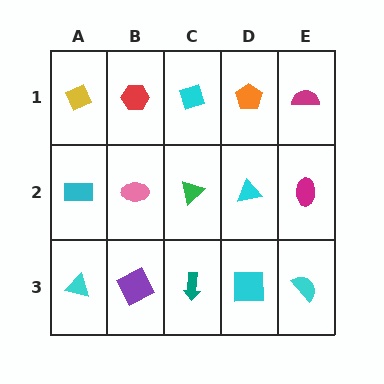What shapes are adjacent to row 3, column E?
A magenta ellipse (row 2, column E), a cyan square (row 3, column D).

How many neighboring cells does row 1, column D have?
3.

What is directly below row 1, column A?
A cyan rectangle.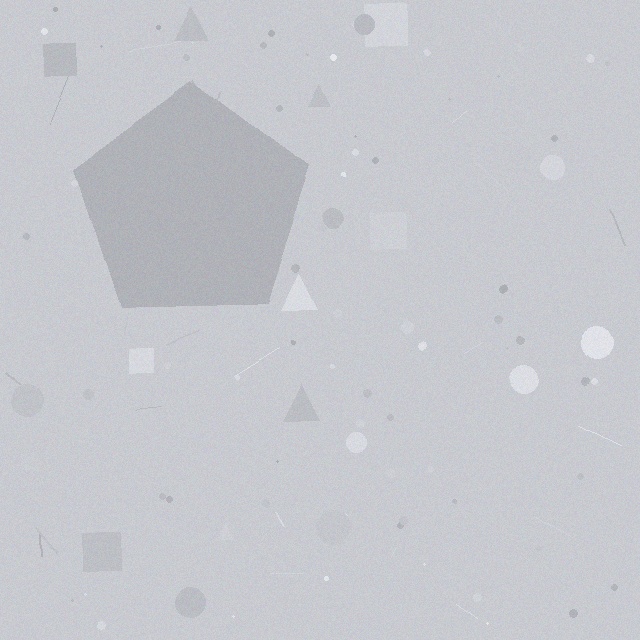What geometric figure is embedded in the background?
A pentagon is embedded in the background.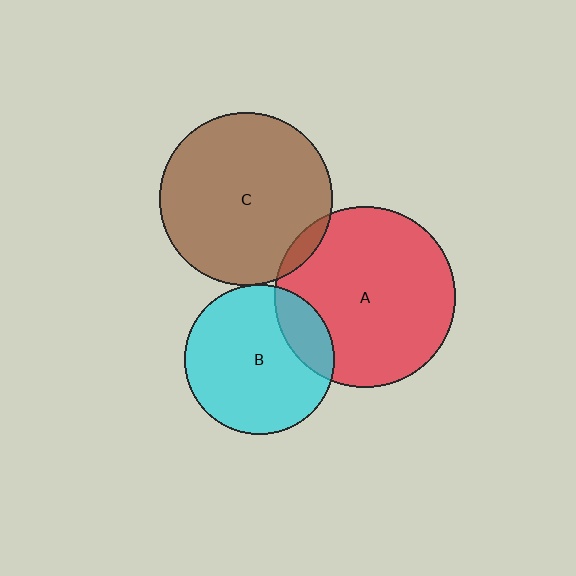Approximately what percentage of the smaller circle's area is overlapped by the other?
Approximately 20%.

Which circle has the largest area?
Circle A (red).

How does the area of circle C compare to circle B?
Approximately 1.3 times.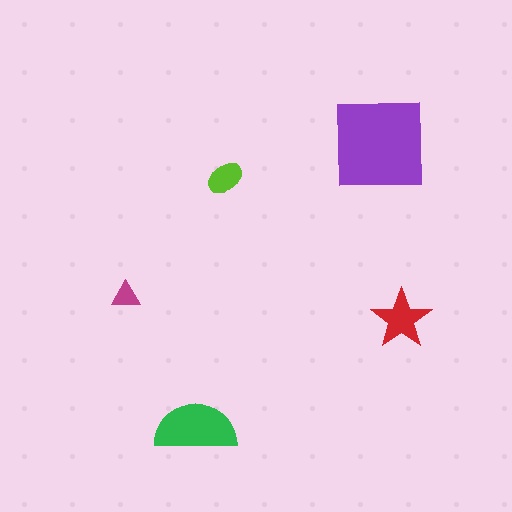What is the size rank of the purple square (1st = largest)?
1st.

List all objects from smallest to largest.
The magenta triangle, the lime ellipse, the red star, the green semicircle, the purple square.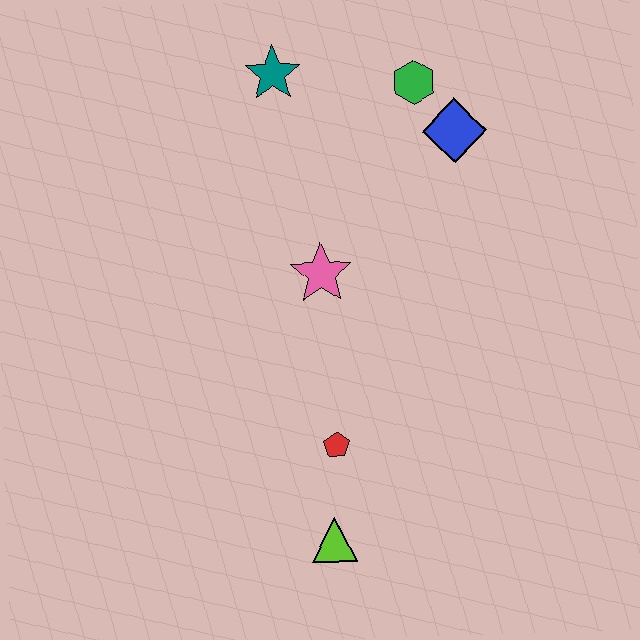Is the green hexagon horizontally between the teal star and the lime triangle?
No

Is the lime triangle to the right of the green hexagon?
No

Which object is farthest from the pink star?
The lime triangle is farthest from the pink star.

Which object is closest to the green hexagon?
The blue diamond is closest to the green hexagon.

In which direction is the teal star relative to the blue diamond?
The teal star is to the left of the blue diamond.